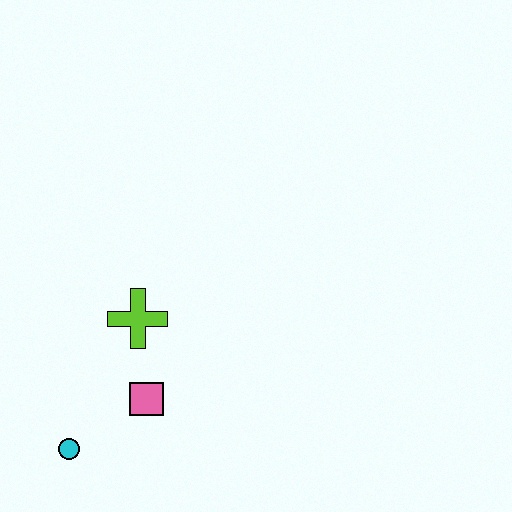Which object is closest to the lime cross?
The pink square is closest to the lime cross.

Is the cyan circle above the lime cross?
No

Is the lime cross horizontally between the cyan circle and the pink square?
Yes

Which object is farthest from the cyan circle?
The lime cross is farthest from the cyan circle.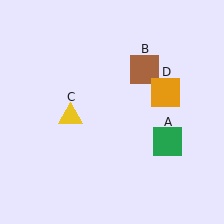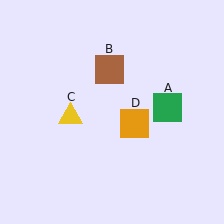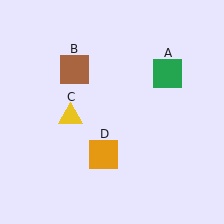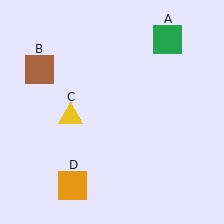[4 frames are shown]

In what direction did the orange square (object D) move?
The orange square (object D) moved down and to the left.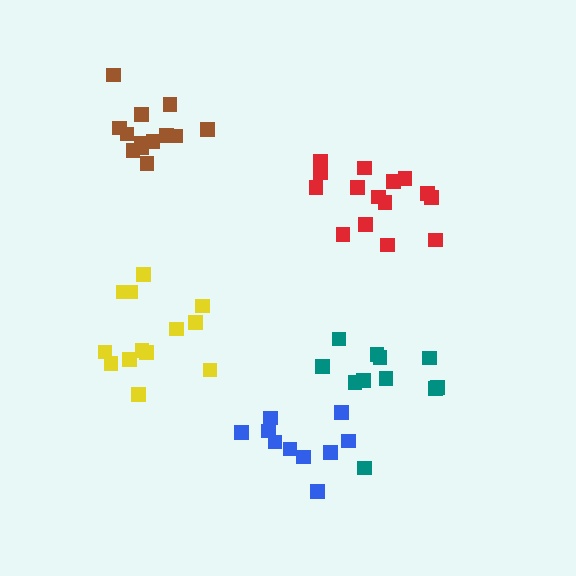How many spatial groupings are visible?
There are 5 spatial groupings.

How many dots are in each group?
Group 1: 11 dots, Group 2: 13 dots, Group 3: 10 dots, Group 4: 13 dots, Group 5: 15 dots (62 total).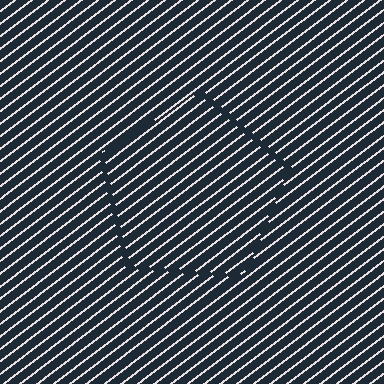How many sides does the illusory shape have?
5 sides — the line-ends trace a pentagon.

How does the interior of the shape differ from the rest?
The interior of the shape contains the same grating, shifted by half a period — the contour is defined by the phase discontinuity where line-ends from the inner and outer gratings abut.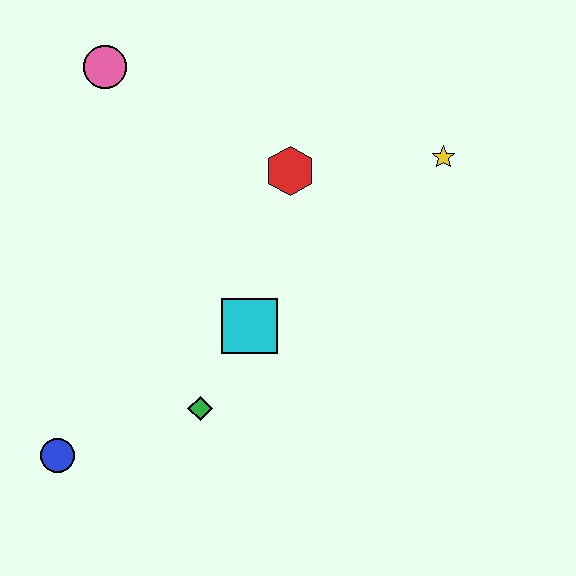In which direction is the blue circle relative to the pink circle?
The blue circle is below the pink circle.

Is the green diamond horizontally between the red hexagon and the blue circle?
Yes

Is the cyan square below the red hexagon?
Yes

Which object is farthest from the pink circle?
The blue circle is farthest from the pink circle.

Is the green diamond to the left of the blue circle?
No